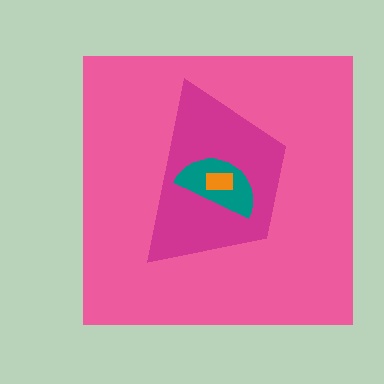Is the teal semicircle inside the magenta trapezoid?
Yes.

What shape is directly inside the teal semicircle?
The orange rectangle.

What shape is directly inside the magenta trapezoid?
The teal semicircle.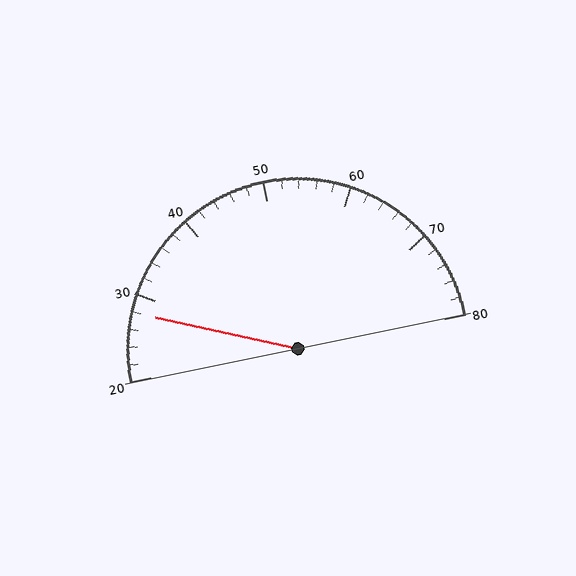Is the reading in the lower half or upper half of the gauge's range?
The reading is in the lower half of the range (20 to 80).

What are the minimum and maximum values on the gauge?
The gauge ranges from 20 to 80.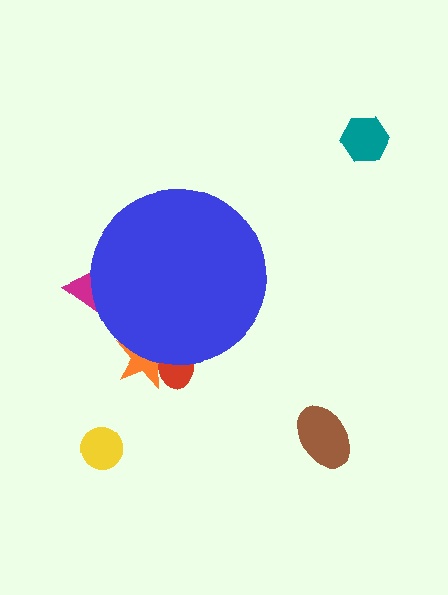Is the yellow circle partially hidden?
No, the yellow circle is fully visible.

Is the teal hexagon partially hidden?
No, the teal hexagon is fully visible.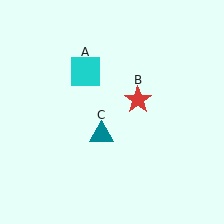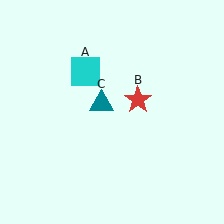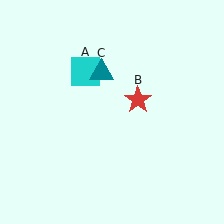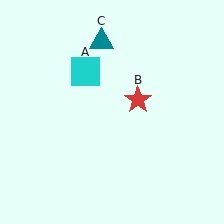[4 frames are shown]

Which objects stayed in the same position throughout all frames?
Cyan square (object A) and red star (object B) remained stationary.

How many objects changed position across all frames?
1 object changed position: teal triangle (object C).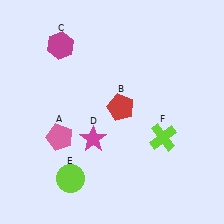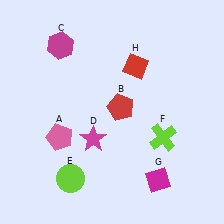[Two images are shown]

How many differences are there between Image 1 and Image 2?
There are 2 differences between the two images.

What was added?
A magenta diamond (G), a red diamond (H) were added in Image 2.